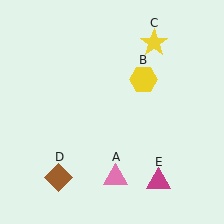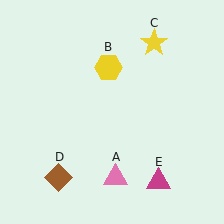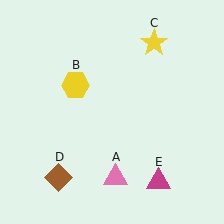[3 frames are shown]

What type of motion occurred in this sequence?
The yellow hexagon (object B) rotated counterclockwise around the center of the scene.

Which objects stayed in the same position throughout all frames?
Pink triangle (object A) and yellow star (object C) and brown diamond (object D) and magenta triangle (object E) remained stationary.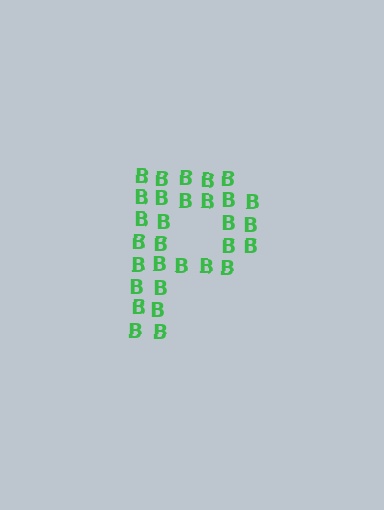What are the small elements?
The small elements are letter B's.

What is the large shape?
The large shape is the letter P.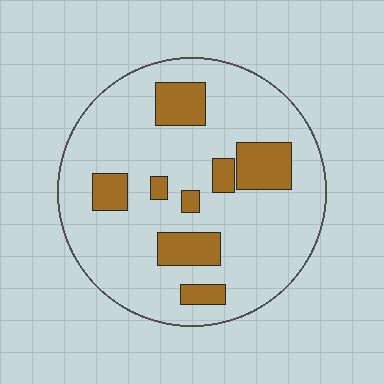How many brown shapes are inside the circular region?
8.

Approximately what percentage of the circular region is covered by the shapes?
Approximately 20%.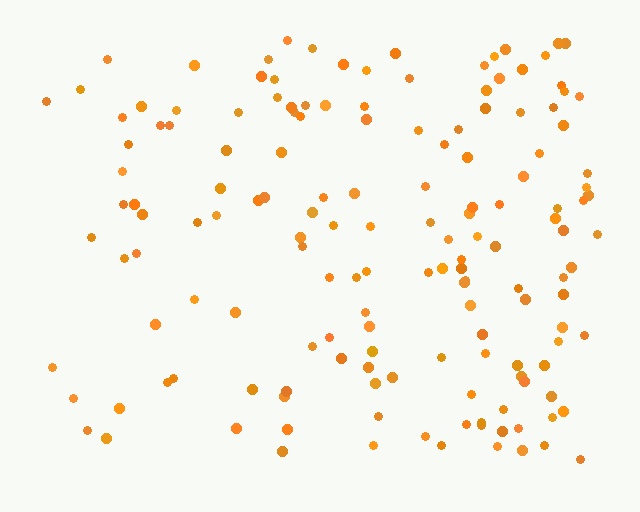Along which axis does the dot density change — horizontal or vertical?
Horizontal.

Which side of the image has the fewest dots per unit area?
The left.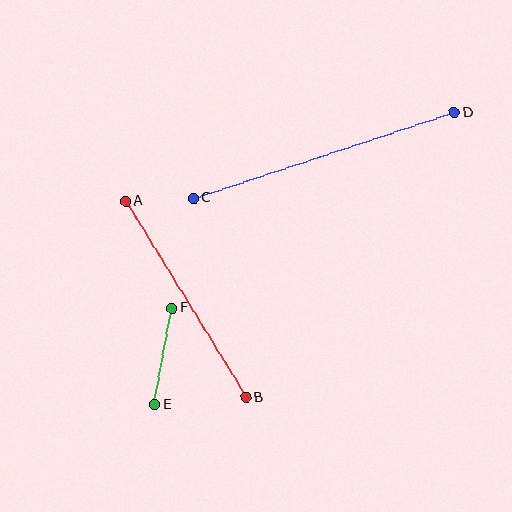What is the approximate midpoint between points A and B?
The midpoint is at approximately (186, 299) pixels.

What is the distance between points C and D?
The distance is approximately 275 pixels.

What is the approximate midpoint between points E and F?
The midpoint is at approximately (163, 356) pixels.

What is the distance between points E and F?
The distance is approximately 97 pixels.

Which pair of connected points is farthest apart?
Points C and D are farthest apart.